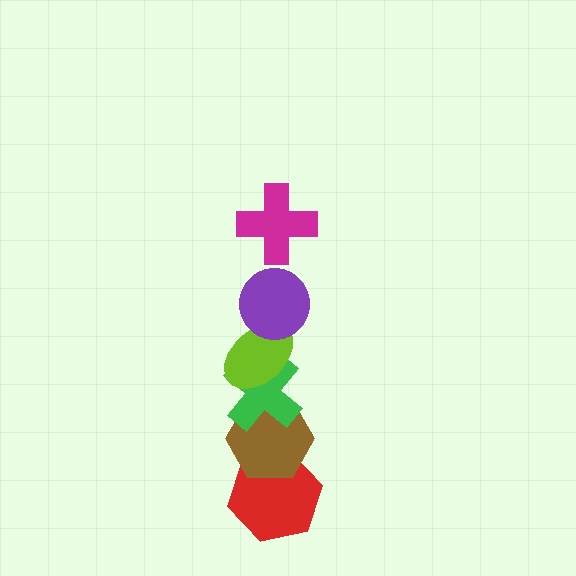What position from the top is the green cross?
The green cross is 4th from the top.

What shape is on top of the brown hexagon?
The green cross is on top of the brown hexagon.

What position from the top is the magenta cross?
The magenta cross is 1st from the top.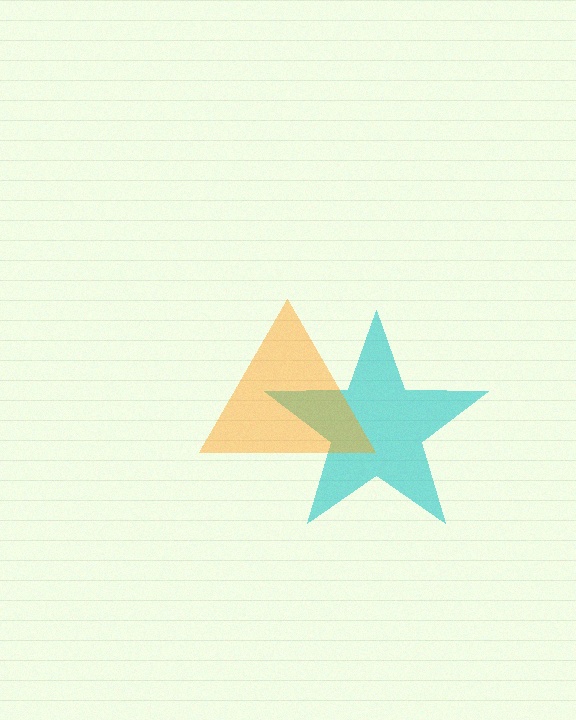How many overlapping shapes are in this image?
There are 2 overlapping shapes in the image.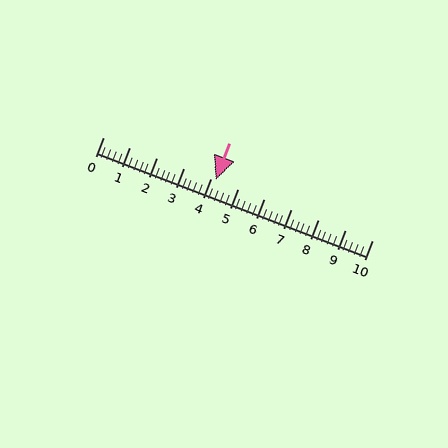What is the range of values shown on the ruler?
The ruler shows values from 0 to 10.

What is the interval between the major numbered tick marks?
The major tick marks are spaced 1 units apart.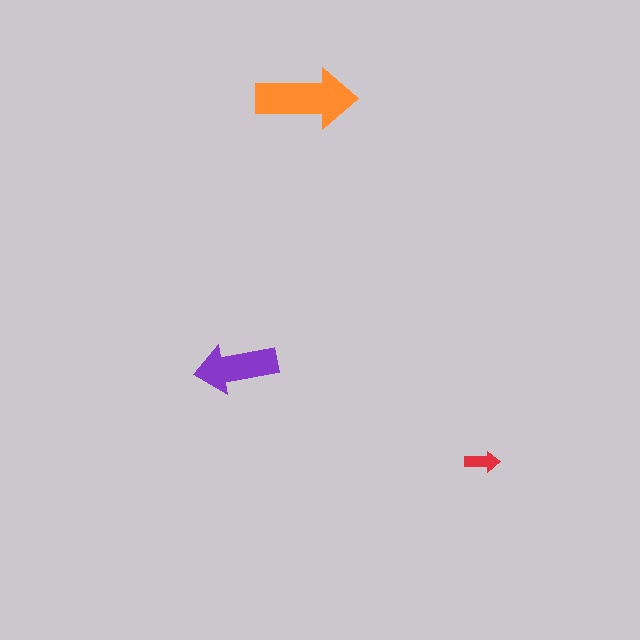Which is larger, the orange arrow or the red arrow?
The orange one.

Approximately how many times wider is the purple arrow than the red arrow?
About 2.5 times wider.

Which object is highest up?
The orange arrow is topmost.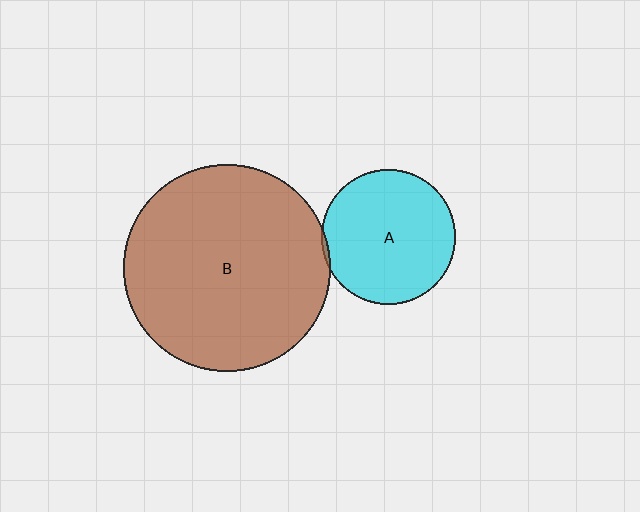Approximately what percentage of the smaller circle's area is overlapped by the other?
Approximately 5%.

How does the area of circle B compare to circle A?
Approximately 2.4 times.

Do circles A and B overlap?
Yes.